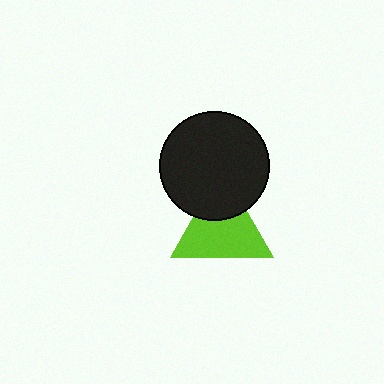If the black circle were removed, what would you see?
You would see the complete lime triangle.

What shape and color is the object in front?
The object in front is a black circle.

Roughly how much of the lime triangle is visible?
Most of it is visible (roughly 68%).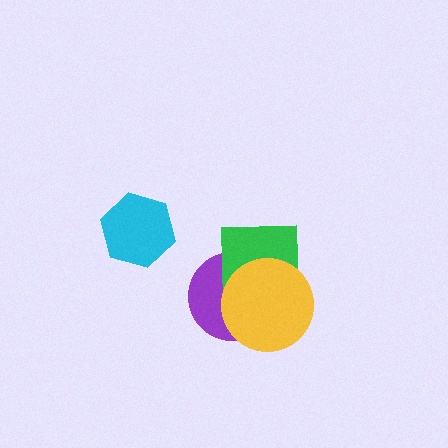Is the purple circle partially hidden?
Yes, it is partially covered by another shape.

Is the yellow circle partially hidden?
No, no other shape covers it.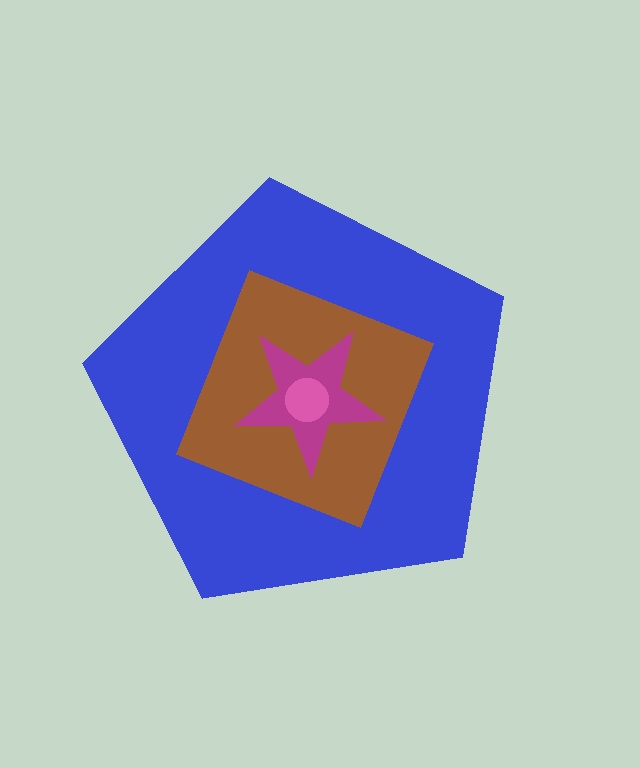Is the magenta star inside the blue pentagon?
Yes.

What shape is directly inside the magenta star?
The pink circle.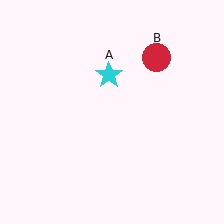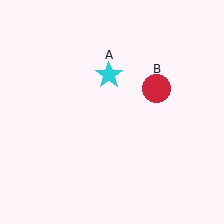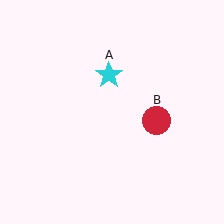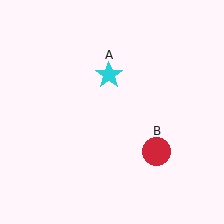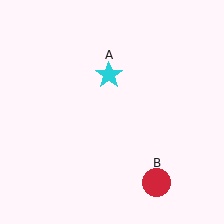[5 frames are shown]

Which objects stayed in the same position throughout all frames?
Cyan star (object A) remained stationary.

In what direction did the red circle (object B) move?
The red circle (object B) moved down.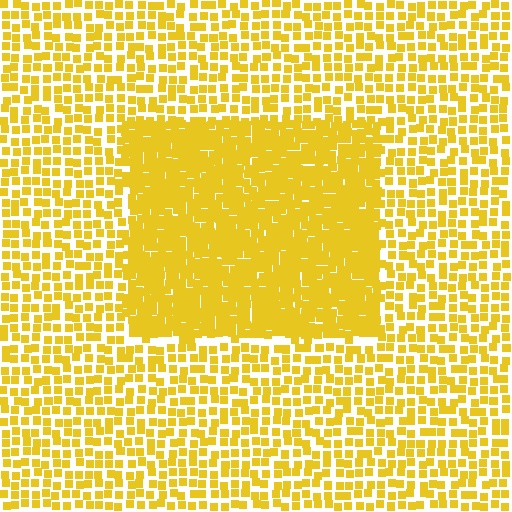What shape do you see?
I see a rectangle.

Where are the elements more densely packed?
The elements are more densely packed inside the rectangle boundary.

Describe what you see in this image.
The image contains small yellow elements arranged at two different densities. A rectangle-shaped region is visible where the elements are more densely packed than the surrounding area.